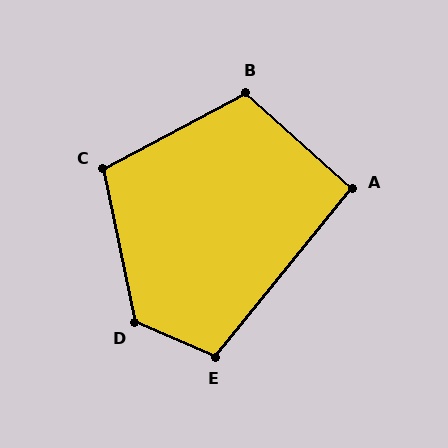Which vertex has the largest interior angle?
D, at approximately 125 degrees.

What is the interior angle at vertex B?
Approximately 110 degrees (obtuse).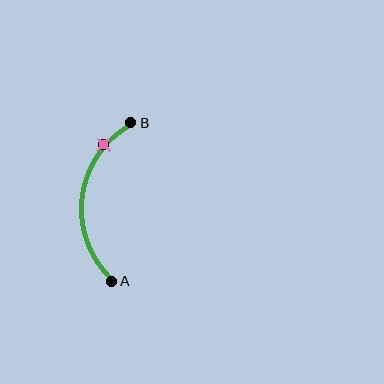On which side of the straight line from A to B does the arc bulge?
The arc bulges to the left of the straight line connecting A and B.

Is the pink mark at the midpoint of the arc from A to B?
No. The pink mark lies on the arc but is closer to endpoint B. The arc midpoint would be at the point on the curve equidistant along the arc from both A and B.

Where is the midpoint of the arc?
The arc midpoint is the point on the curve farthest from the straight line joining A and B. It sits to the left of that line.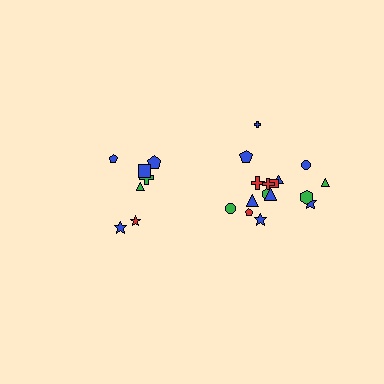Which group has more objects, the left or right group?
The right group.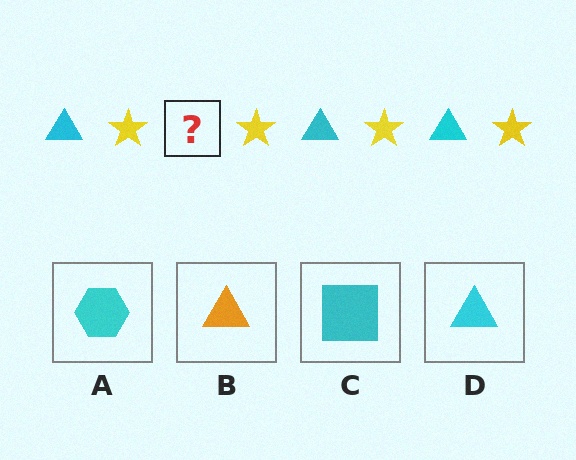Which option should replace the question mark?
Option D.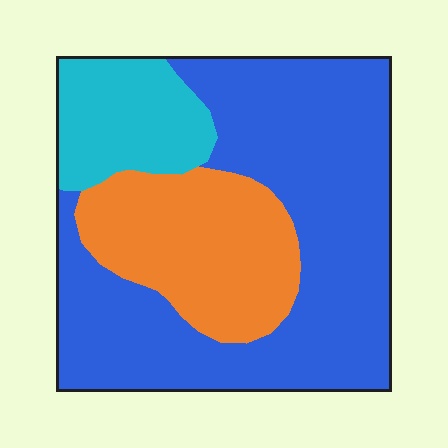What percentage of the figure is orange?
Orange takes up about one quarter (1/4) of the figure.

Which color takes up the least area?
Cyan, at roughly 15%.